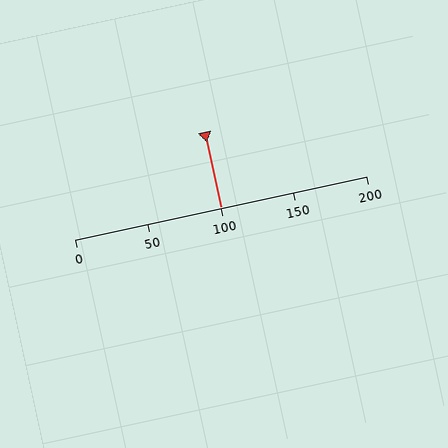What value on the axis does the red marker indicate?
The marker indicates approximately 100.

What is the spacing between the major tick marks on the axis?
The major ticks are spaced 50 apart.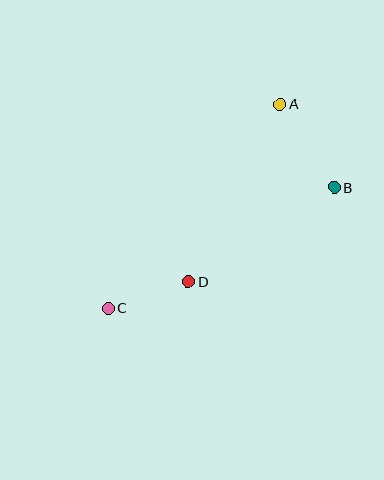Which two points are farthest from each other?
Points A and C are farthest from each other.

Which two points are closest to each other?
Points C and D are closest to each other.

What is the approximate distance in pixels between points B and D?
The distance between B and D is approximately 174 pixels.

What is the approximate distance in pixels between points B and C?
The distance between B and C is approximately 256 pixels.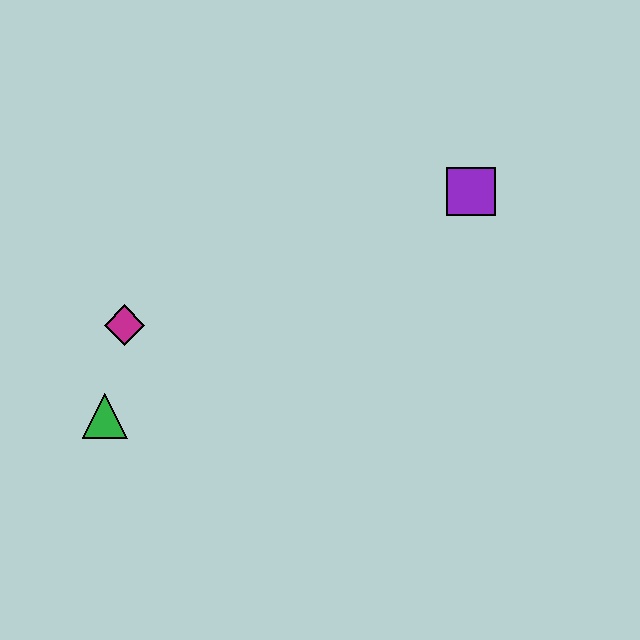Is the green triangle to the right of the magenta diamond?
No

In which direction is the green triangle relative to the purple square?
The green triangle is to the left of the purple square.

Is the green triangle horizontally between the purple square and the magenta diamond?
No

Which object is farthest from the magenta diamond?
The purple square is farthest from the magenta diamond.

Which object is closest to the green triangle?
The magenta diamond is closest to the green triangle.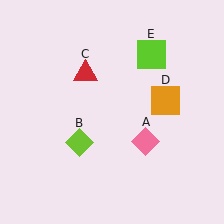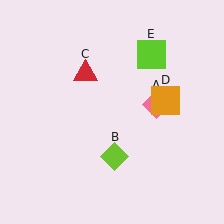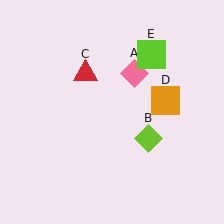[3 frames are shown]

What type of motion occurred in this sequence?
The pink diamond (object A), lime diamond (object B) rotated counterclockwise around the center of the scene.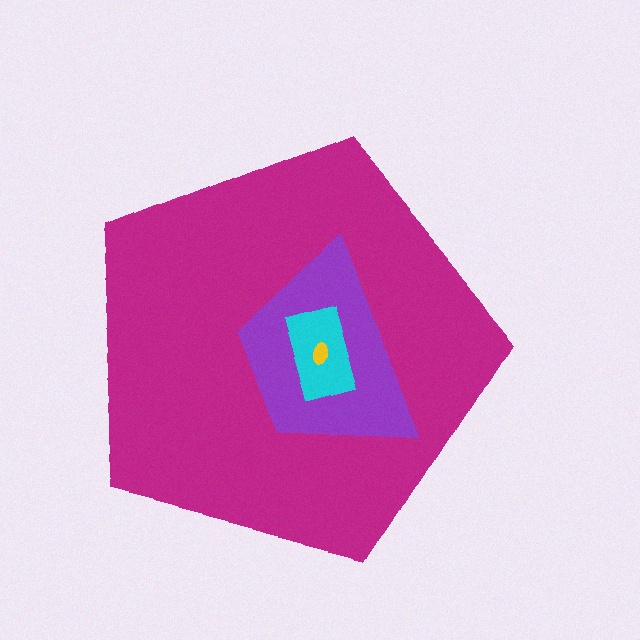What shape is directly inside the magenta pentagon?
The purple trapezoid.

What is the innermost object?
The yellow ellipse.